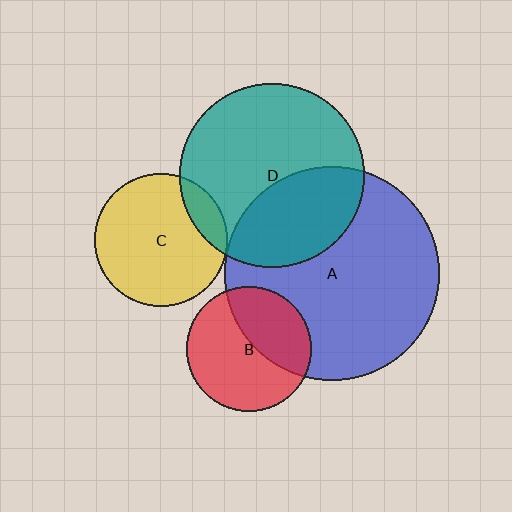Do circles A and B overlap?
Yes.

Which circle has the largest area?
Circle A (blue).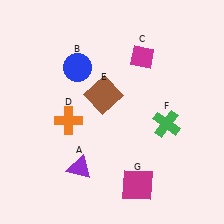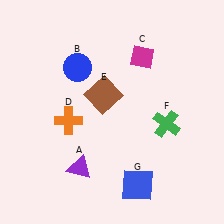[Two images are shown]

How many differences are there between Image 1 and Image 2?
There is 1 difference between the two images.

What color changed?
The square (G) changed from magenta in Image 1 to blue in Image 2.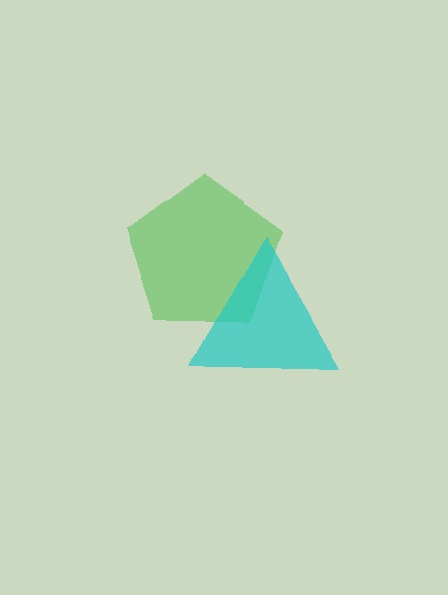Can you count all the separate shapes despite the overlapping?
Yes, there are 2 separate shapes.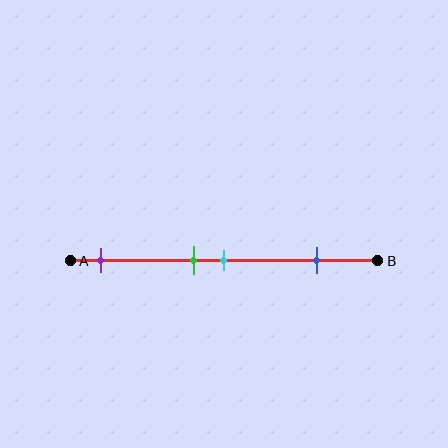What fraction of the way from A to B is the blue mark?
The blue mark is approximately 80% (0.8) of the way from A to B.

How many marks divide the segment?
There are 4 marks dividing the segment.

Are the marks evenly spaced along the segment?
No, the marks are not evenly spaced.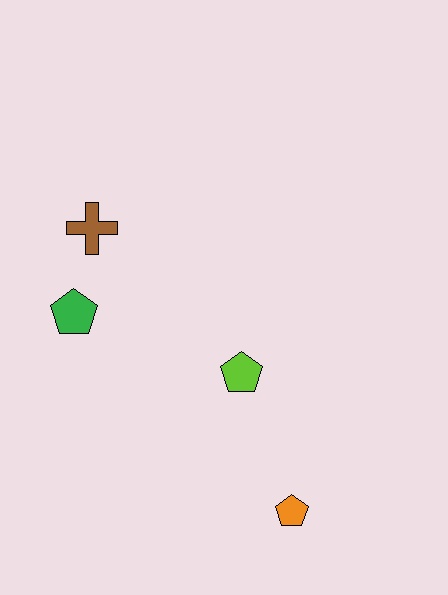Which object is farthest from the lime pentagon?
The brown cross is farthest from the lime pentagon.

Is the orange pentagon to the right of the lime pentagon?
Yes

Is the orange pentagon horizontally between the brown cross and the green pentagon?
No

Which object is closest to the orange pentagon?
The lime pentagon is closest to the orange pentagon.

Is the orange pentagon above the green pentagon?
No